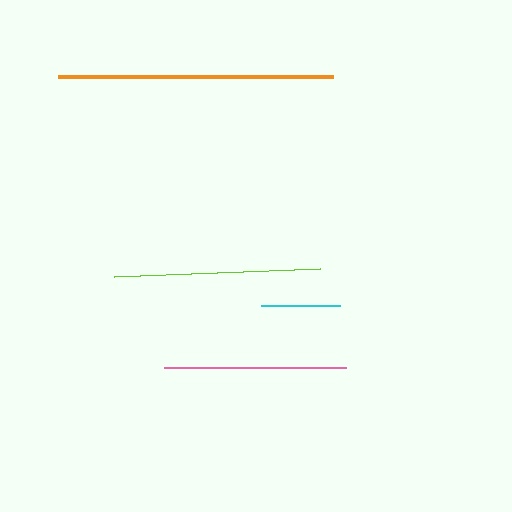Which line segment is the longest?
The orange line is the longest at approximately 275 pixels.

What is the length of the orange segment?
The orange segment is approximately 275 pixels long.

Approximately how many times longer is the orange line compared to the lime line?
The orange line is approximately 1.3 times the length of the lime line.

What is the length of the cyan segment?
The cyan segment is approximately 80 pixels long.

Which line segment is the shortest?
The cyan line is the shortest at approximately 80 pixels.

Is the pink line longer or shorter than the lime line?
The lime line is longer than the pink line.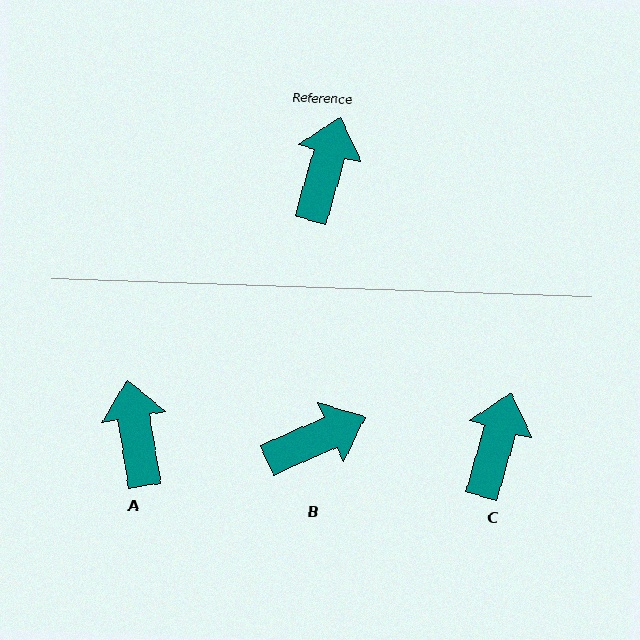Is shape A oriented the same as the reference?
No, it is off by about 25 degrees.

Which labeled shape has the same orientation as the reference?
C.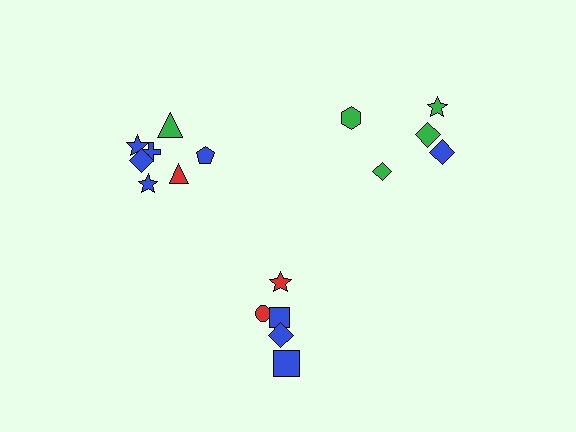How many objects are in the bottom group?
There are 5 objects.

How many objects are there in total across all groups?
There are 17 objects.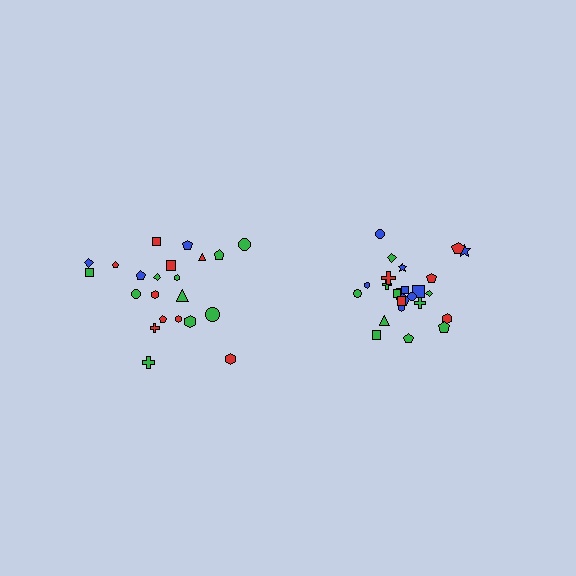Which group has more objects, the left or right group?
The right group.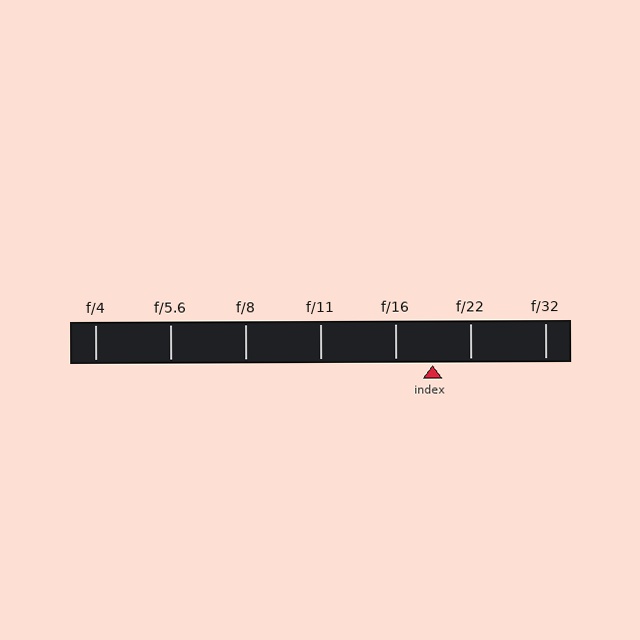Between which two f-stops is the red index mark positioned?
The index mark is between f/16 and f/22.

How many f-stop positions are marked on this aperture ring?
There are 7 f-stop positions marked.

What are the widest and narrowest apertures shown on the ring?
The widest aperture shown is f/4 and the narrowest is f/32.